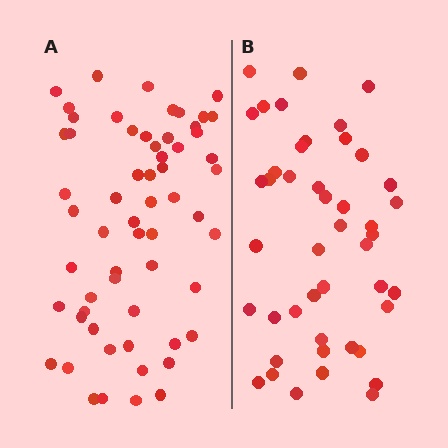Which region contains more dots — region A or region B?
Region A (the left region) has more dots.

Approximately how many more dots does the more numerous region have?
Region A has approximately 15 more dots than region B.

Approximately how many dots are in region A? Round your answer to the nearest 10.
About 60 dots.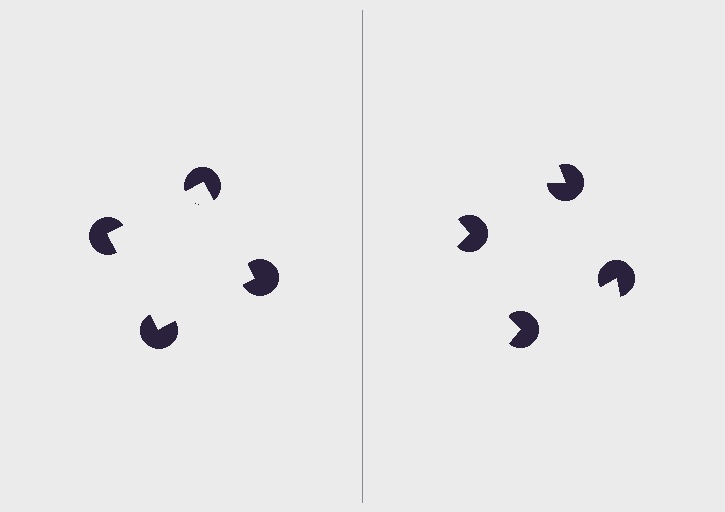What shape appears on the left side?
An illusory square.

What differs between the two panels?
The pac-man discs are positioned identically on both sides; only the wedge orientations differ. On the left they align to a square; on the right they are misaligned.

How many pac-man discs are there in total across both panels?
8 — 4 on each side.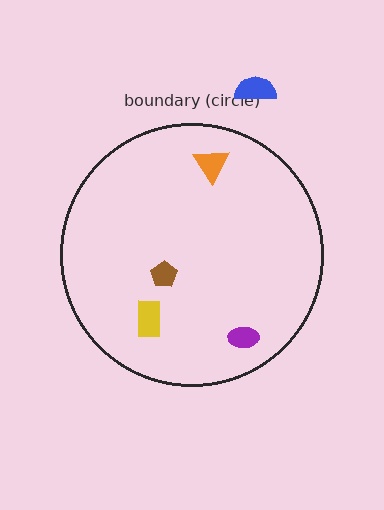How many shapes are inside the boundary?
4 inside, 1 outside.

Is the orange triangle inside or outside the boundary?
Inside.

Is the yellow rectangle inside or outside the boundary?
Inside.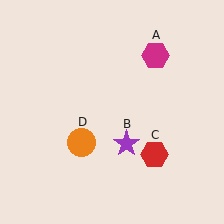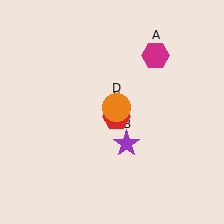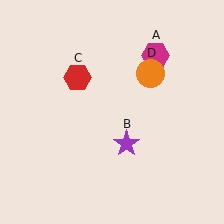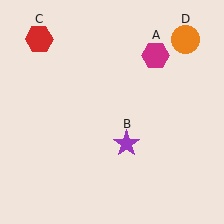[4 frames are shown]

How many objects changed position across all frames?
2 objects changed position: red hexagon (object C), orange circle (object D).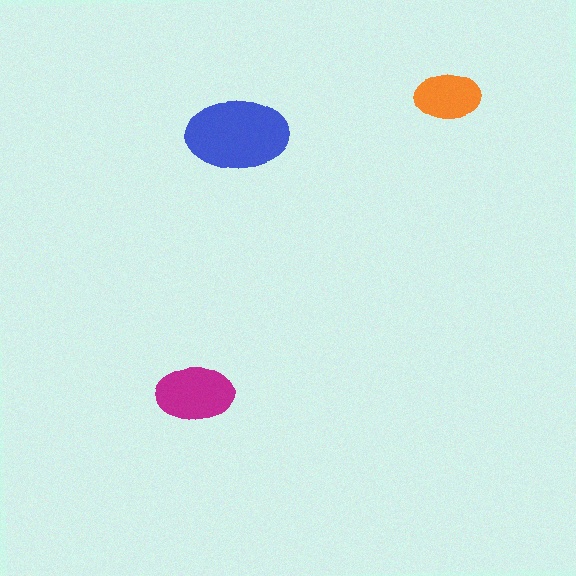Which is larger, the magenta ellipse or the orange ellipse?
The magenta one.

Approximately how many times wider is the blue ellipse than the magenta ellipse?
About 1.5 times wider.